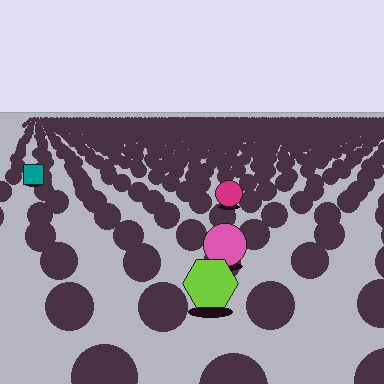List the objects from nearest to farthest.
From nearest to farthest: the lime hexagon, the pink circle, the magenta circle, the teal square.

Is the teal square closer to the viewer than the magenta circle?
No. The magenta circle is closer — you can tell from the texture gradient: the ground texture is coarser near it.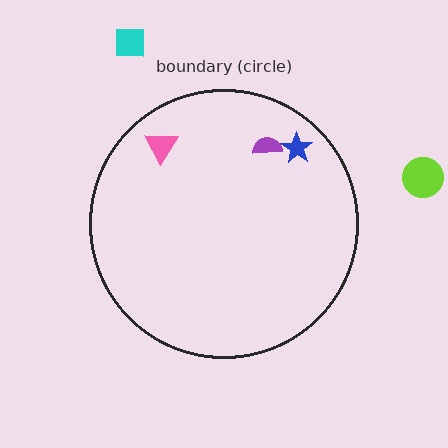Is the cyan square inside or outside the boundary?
Outside.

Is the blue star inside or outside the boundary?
Inside.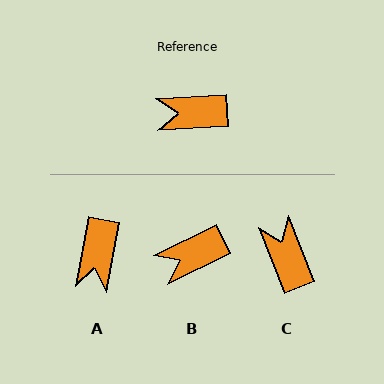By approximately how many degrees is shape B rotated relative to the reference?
Approximately 23 degrees counter-clockwise.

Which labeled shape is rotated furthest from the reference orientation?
A, about 76 degrees away.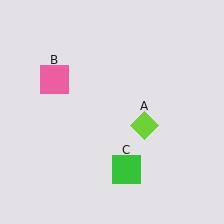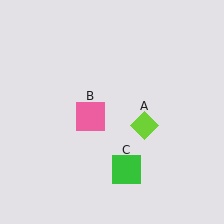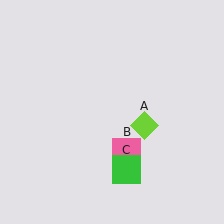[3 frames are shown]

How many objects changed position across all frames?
1 object changed position: pink square (object B).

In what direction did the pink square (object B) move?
The pink square (object B) moved down and to the right.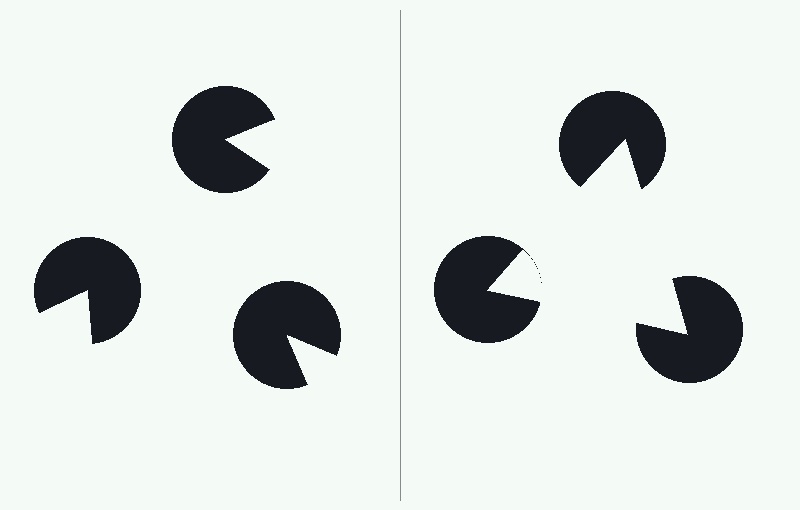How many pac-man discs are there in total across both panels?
6 — 3 on each side.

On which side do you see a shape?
An illusory triangle appears on the right side. On the left side the wedge cuts are rotated, so no coherent shape forms.